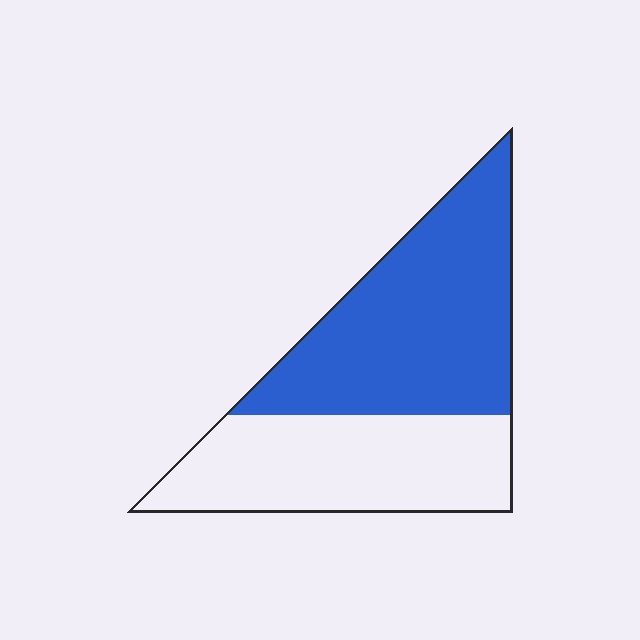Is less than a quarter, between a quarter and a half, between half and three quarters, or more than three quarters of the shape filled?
Between half and three quarters.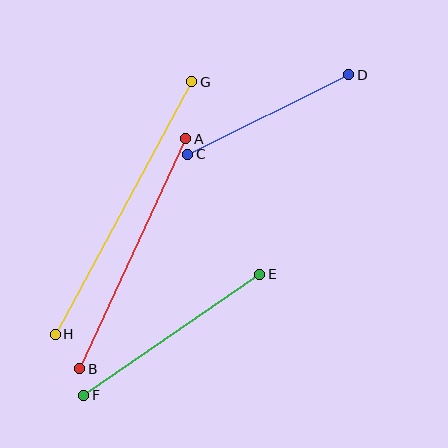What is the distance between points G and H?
The distance is approximately 287 pixels.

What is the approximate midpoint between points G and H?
The midpoint is at approximately (123, 208) pixels.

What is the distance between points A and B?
The distance is approximately 254 pixels.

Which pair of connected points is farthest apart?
Points G and H are farthest apart.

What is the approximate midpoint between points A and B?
The midpoint is at approximately (133, 254) pixels.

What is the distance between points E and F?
The distance is approximately 213 pixels.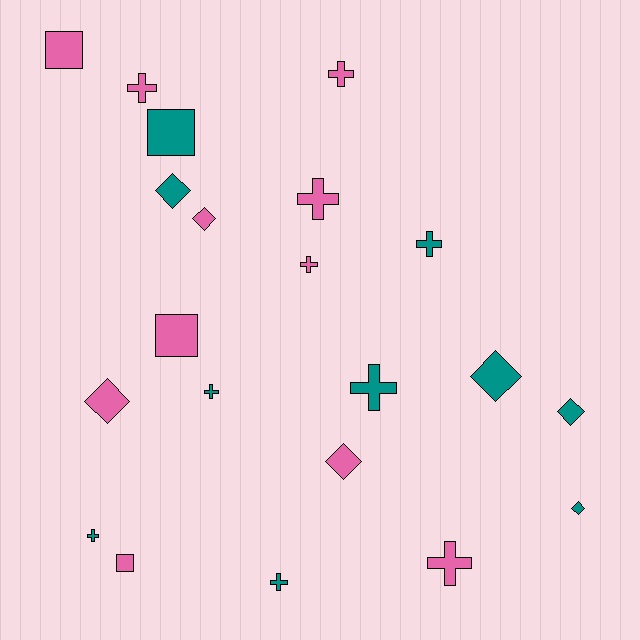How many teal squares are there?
There is 1 teal square.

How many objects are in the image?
There are 21 objects.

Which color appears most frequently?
Pink, with 11 objects.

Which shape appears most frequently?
Cross, with 10 objects.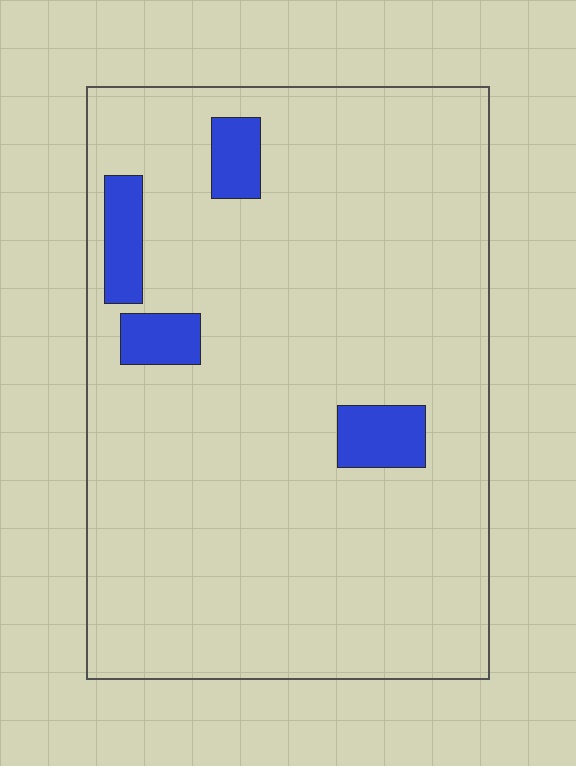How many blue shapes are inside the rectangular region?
4.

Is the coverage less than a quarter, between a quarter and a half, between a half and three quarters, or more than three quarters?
Less than a quarter.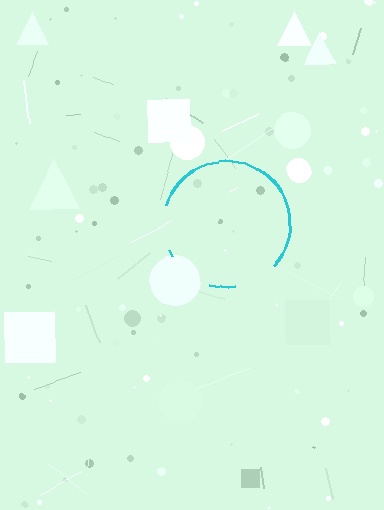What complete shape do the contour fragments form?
The contour fragments form a circle.